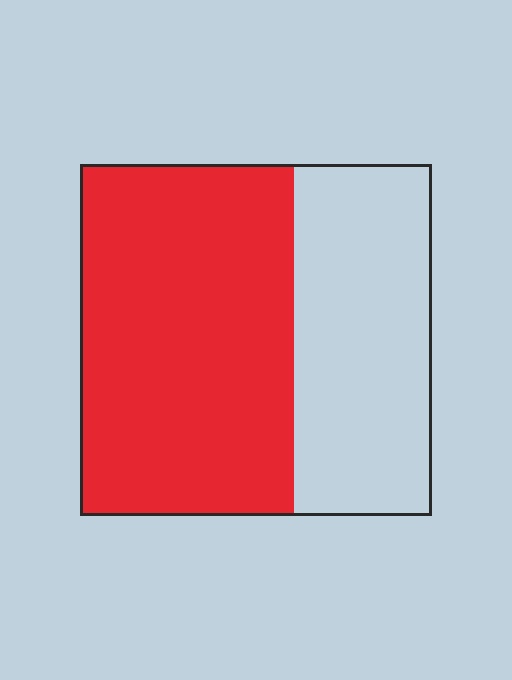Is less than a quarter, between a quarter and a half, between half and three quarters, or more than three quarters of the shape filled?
Between half and three quarters.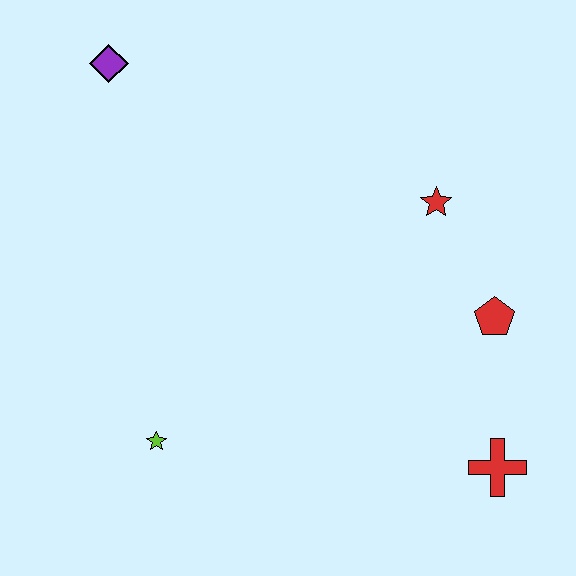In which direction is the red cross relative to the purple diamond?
The red cross is below the purple diamond.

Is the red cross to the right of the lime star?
Yes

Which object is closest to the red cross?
The red pentagon is closest to the red cross.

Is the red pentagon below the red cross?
No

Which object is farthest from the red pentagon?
The purple diamond is farthest from the red pentagon.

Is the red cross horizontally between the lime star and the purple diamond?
No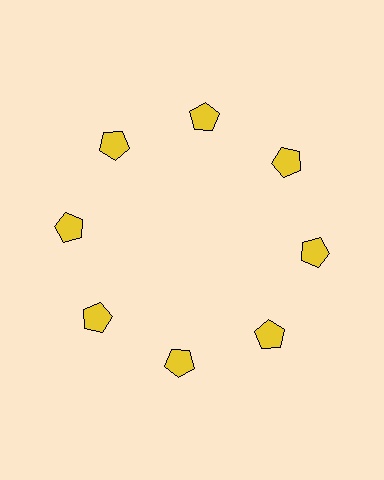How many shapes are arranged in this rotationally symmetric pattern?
There are 8 shapes, arranged in 8 groups of 1.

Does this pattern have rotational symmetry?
Yes, this pattern has 8-fold rotational symmetry. It looks the same after rotating 45 degrees around the center.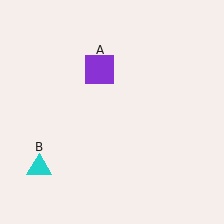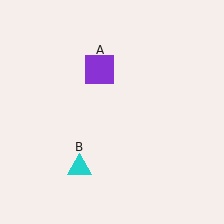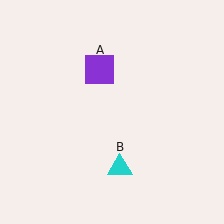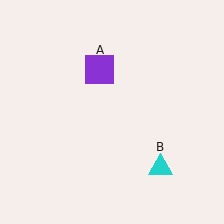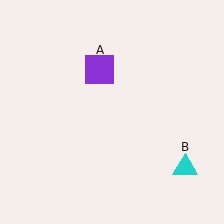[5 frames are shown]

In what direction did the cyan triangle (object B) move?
The cyan triangle (object B) moved right.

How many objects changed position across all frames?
1 object changed position: cyan triangle (object B).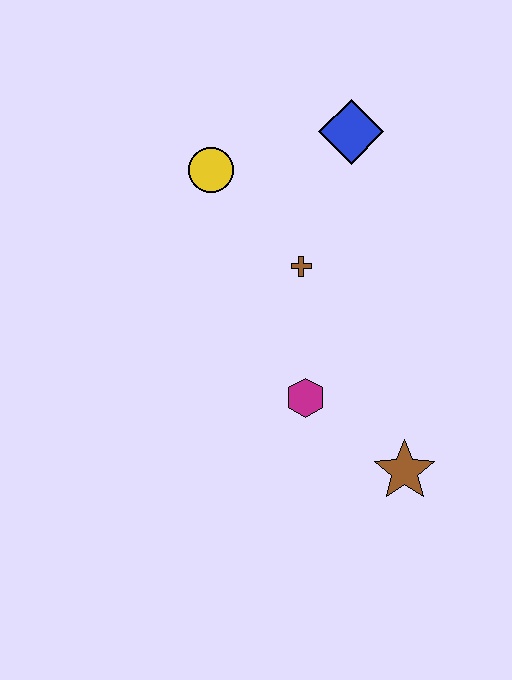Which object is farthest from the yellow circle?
The brown star is farthest from the yellow circle.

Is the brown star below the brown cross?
Yes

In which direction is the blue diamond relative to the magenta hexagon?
The blue diamond is above the magenta hexagon.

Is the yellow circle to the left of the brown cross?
Yes